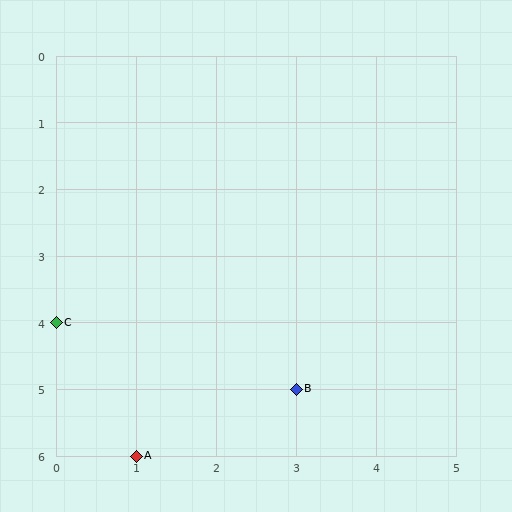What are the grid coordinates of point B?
Point B is at grid coordinates (3, 5).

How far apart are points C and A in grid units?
Points C and A are 1 column and 2 rows apart (about 2.2 grid units diagonally).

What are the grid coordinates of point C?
Point C is at grid coordinates (0, 4).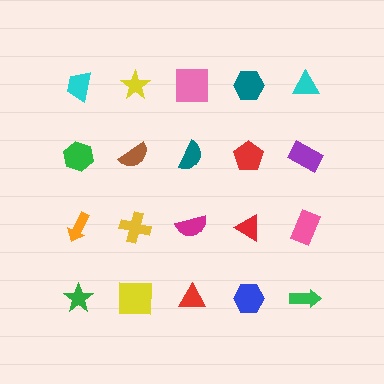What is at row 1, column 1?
A cyan trapezoid.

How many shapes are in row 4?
5 shapes.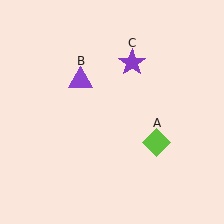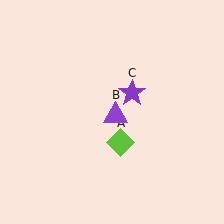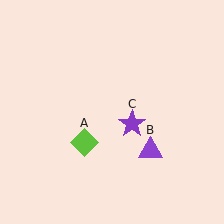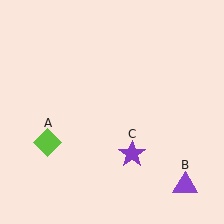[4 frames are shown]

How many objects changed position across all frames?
3 objects changed position: lime diamond (object A), purple triangle (object B), purple star (object C).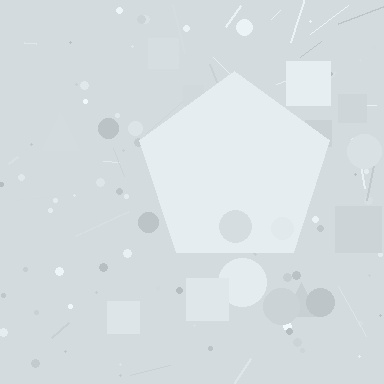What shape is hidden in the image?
A pentagon is hidden in the image.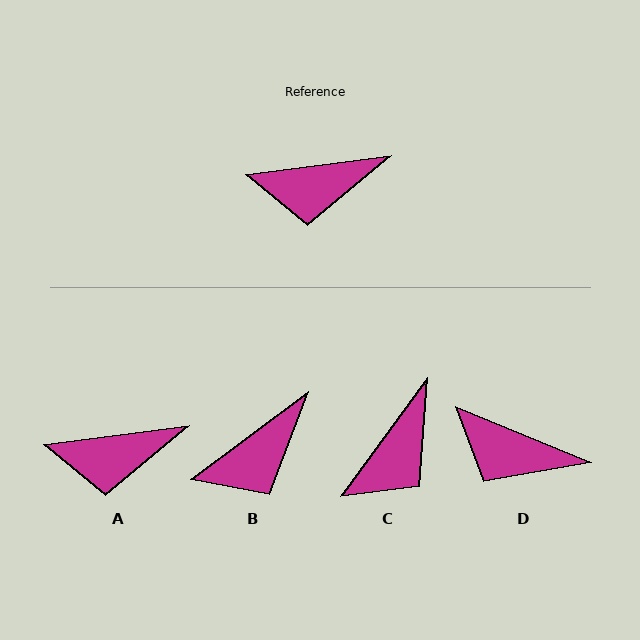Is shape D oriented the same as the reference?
No, it is off by about 30 degrees.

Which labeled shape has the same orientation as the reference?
A.